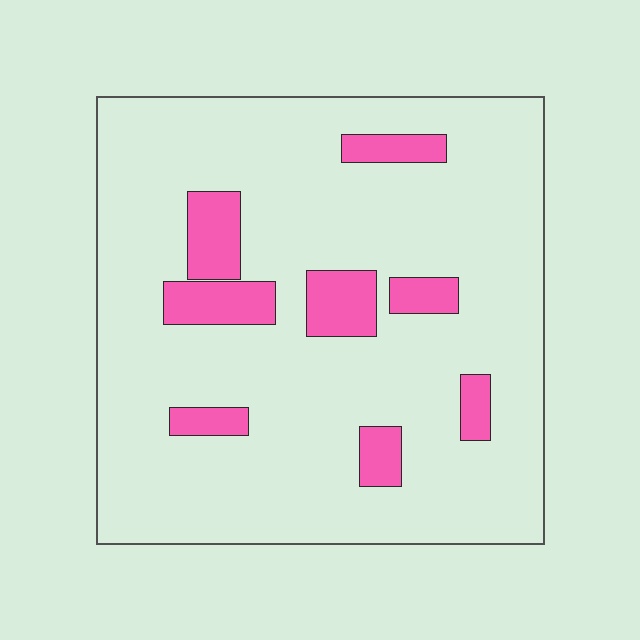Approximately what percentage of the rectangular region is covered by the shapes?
Approximately 15%.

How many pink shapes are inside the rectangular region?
8.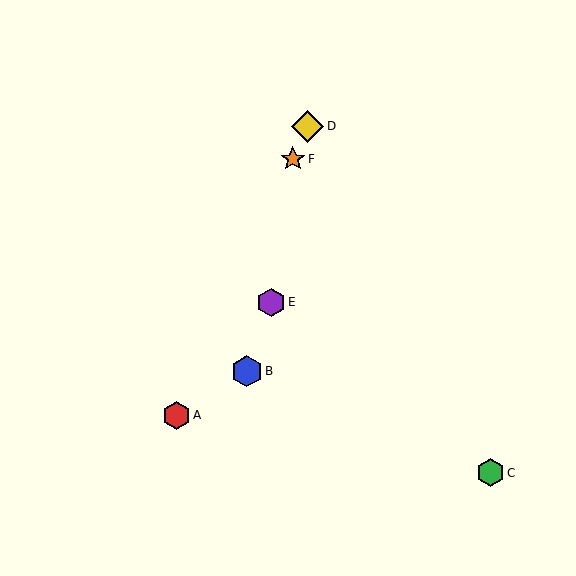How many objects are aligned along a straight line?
3 objects (A, D, F) are aligned along a straight line.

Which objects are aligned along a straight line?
Objects A, D, F are aligned along a straight line.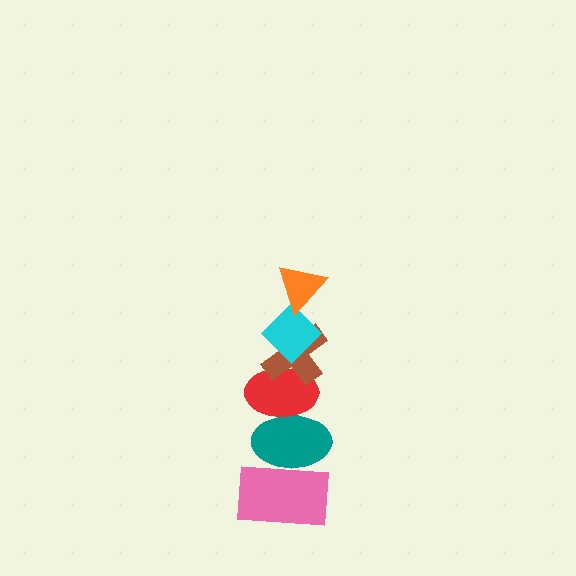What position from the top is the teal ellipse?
The teal ellipse is 5th from the top.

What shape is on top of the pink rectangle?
The teal ellipse is on top of the pink rectangle.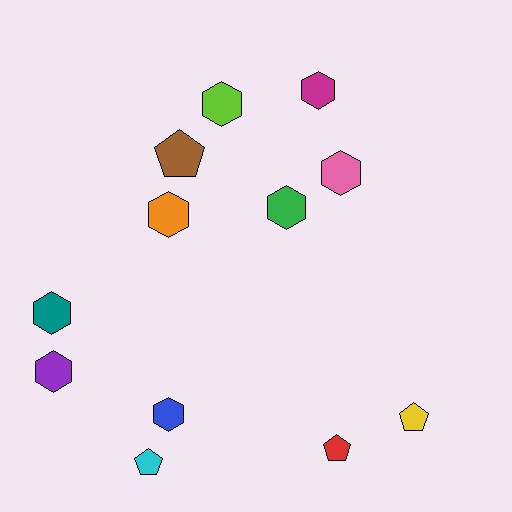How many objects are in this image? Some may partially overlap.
There are 12 objects.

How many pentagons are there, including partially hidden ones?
There are 4 pentagons.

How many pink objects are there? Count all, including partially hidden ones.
There is 1 pink object.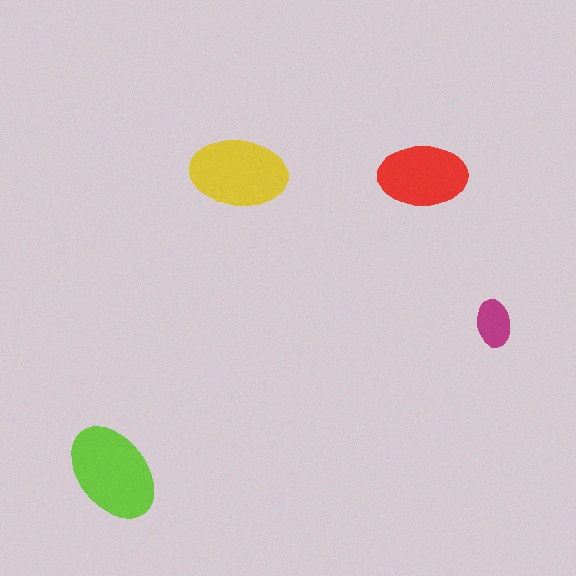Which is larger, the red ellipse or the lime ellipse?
The lime one.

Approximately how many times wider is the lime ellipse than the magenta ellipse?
About 2 times wider.